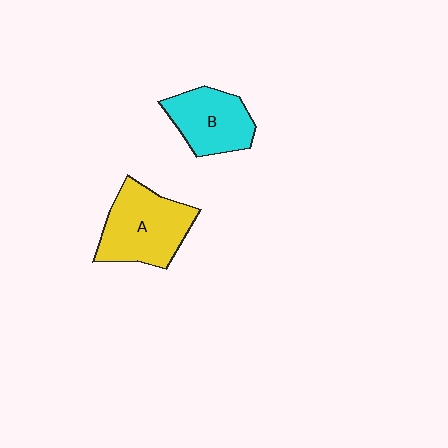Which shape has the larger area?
Shape A (yellow).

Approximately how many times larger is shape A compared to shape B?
Approximately 1.3 times.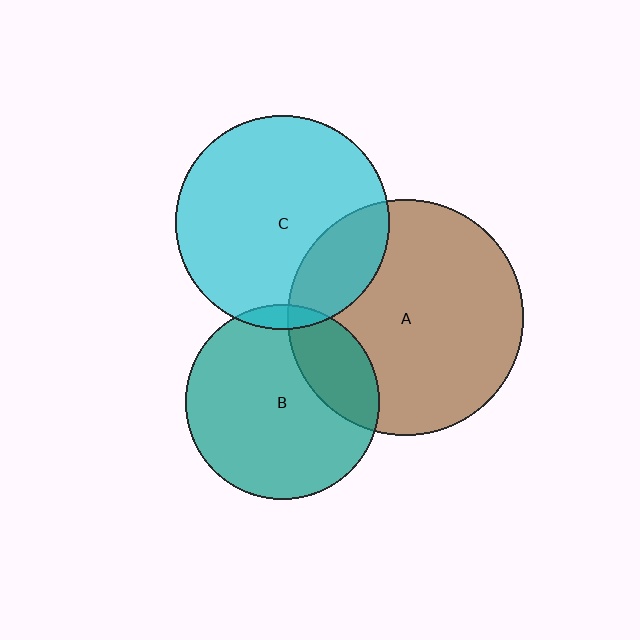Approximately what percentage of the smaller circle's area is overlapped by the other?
Approximately 25%.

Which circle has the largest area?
Circle A (brown).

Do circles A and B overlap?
Yes.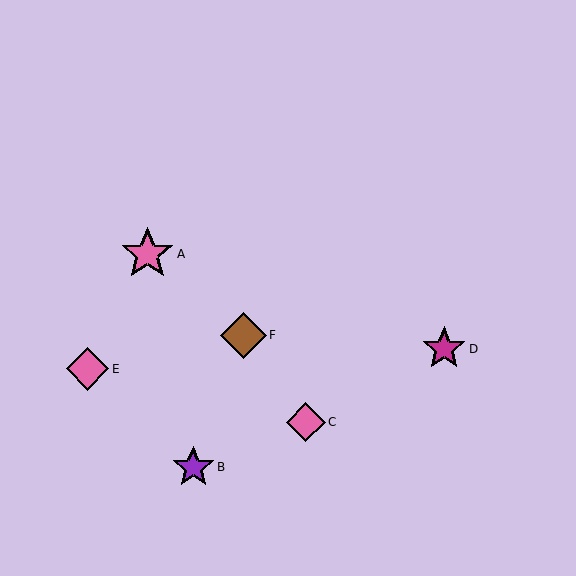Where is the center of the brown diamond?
The center of the brown diamond is at (243, 335).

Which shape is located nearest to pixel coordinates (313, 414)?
The pink diamond (labeled C) at (306, 422) is nearest to that location.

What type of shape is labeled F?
Shape F is a brown diamond.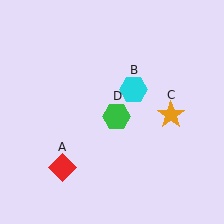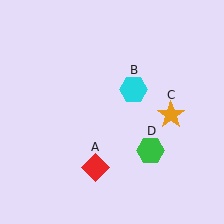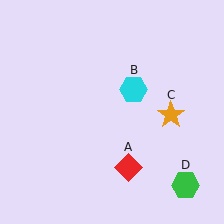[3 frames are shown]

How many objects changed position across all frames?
2 objects changed position: red diamond (object A), green hexagon (object D).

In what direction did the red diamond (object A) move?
The red diamond (object A) moved right.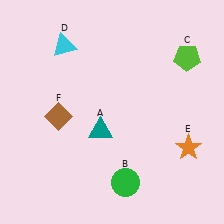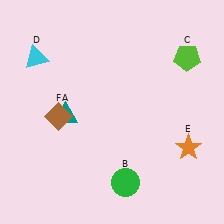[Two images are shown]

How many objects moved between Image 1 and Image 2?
2 objects moved between the two images.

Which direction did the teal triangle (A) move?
The teal triangle (A) moved left.